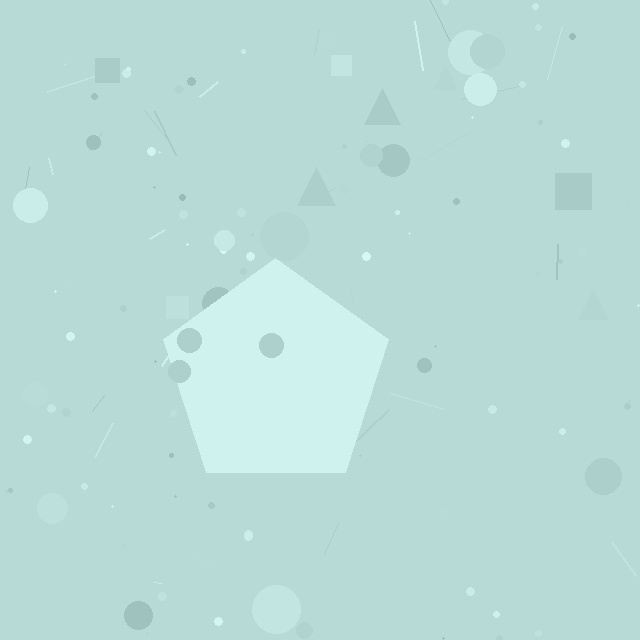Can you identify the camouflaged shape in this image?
The camouflaged shape is a pentagon.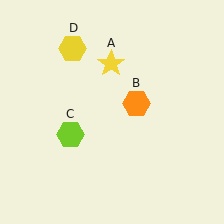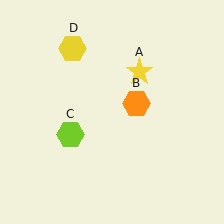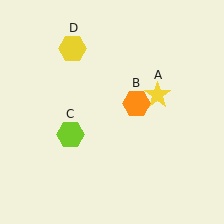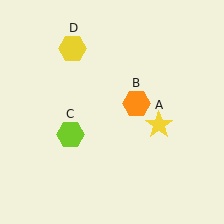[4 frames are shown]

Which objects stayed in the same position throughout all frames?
Orange hexagon (object B) and lime hexagon (object C) and yellow hexagon (object D) remained stationary.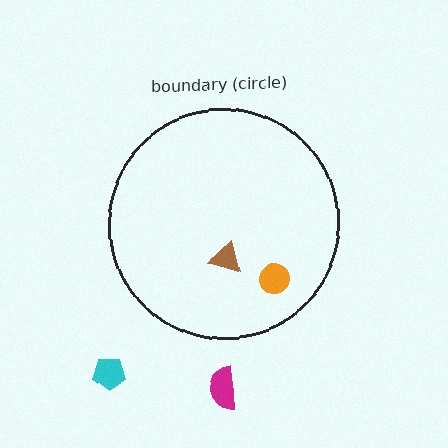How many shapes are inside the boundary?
2 inside, 2 outside.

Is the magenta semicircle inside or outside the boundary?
Outside.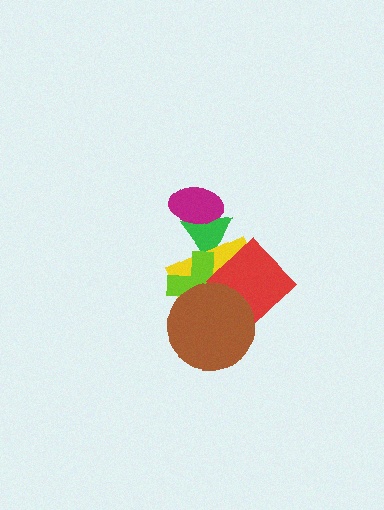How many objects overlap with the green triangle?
4 objects overlap with the green triangle.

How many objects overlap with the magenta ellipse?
1 object overlaps with the magenta ellipse.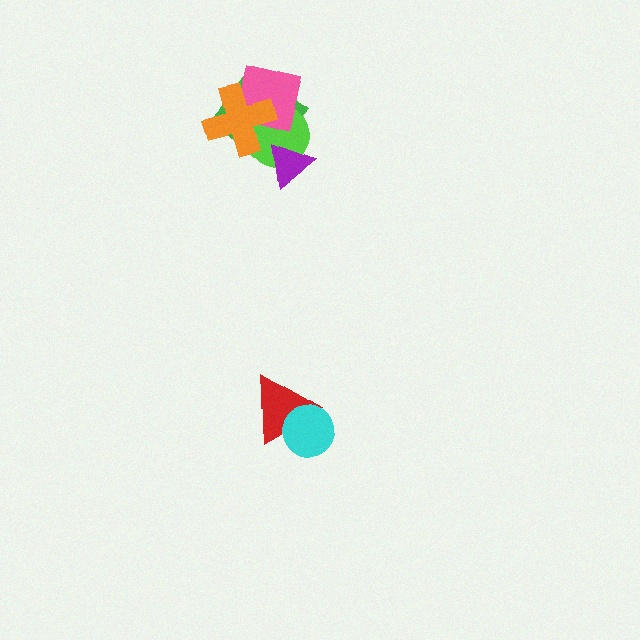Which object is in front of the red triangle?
The cyan circle is in front of the red triangle.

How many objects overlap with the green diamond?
4 objects overlap with the green diamond.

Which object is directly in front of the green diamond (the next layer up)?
The lime circle is directly in front of the green diamond.